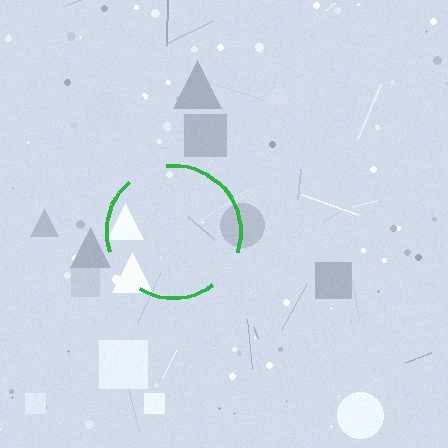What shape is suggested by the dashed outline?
The dashed outline suggests a circle.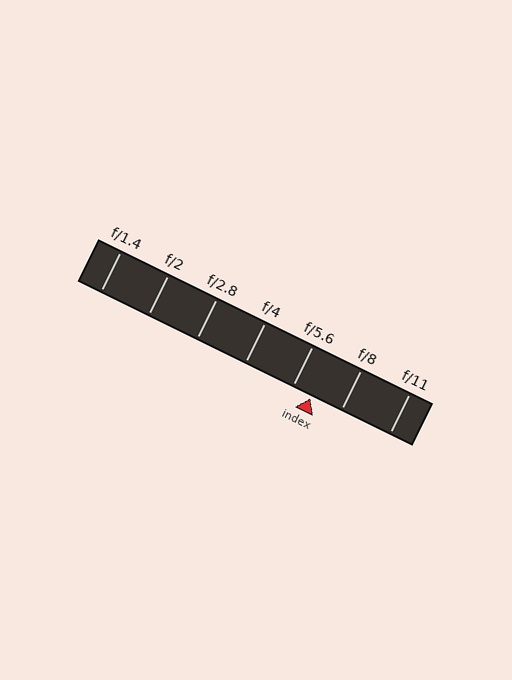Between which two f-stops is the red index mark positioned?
The index mark is between f/5.6 and f/8.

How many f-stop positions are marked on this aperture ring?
There are 7 f-stop positions marked.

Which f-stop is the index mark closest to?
The index mark is closest to f/5.6.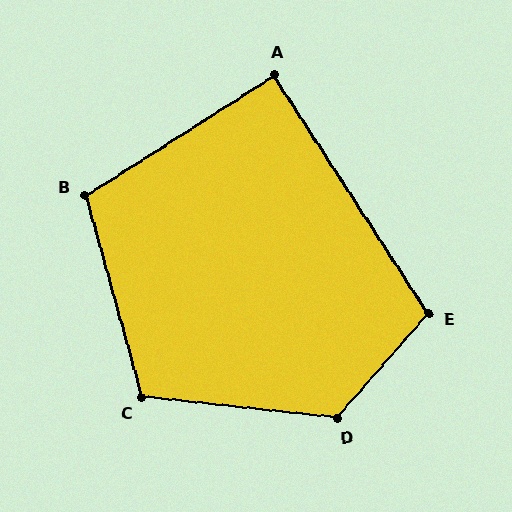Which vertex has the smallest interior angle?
A, at approximately 91 degrees.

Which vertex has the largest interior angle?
D, at approximately 125 degrees.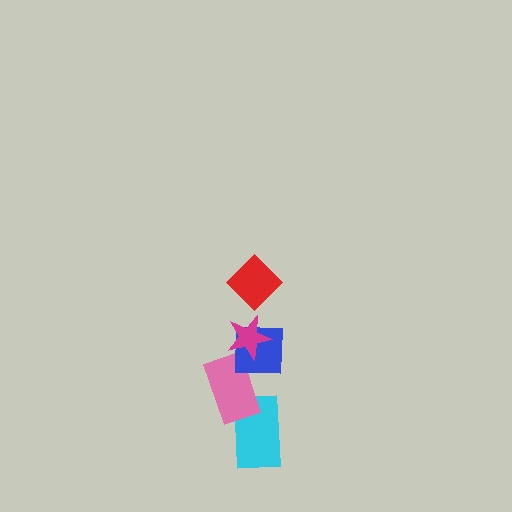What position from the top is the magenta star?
The magenta star is 2nd from the top.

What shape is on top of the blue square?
The magenta star is on top of the blue square.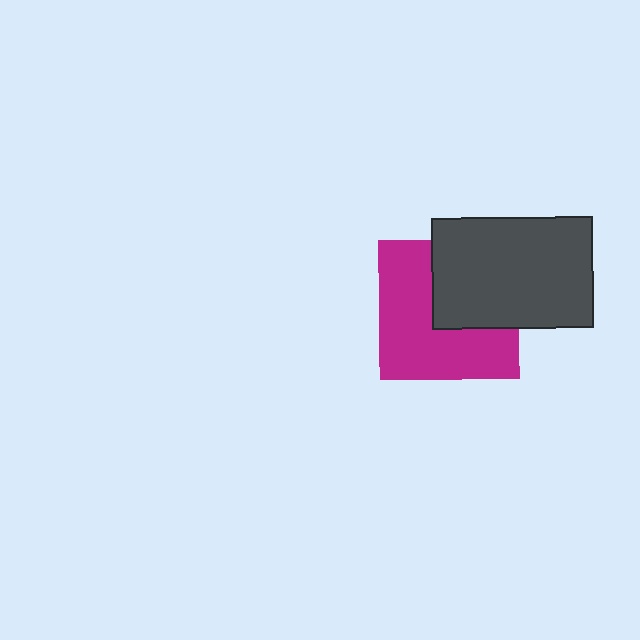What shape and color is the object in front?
The object in front is a dark gray rectangle.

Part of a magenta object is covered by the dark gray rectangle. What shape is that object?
It is a square.